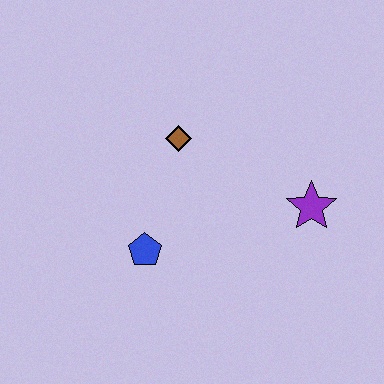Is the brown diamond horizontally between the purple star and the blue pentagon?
Yes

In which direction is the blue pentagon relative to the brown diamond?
The blue pentagon is below the brown diamond.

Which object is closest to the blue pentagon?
The brown diamond is closest to the blue pentagon.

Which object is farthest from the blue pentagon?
The purple star is farthest from the blue pentagon.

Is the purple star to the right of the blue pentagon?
Yes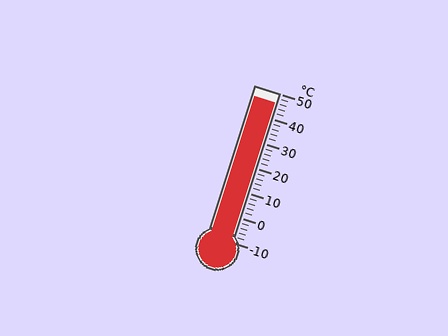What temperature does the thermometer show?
The thermometer shows approximately 46°C.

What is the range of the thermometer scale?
The thermometer scale ranges from -10°C to 50°C.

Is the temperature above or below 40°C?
The temperature is above 40°C.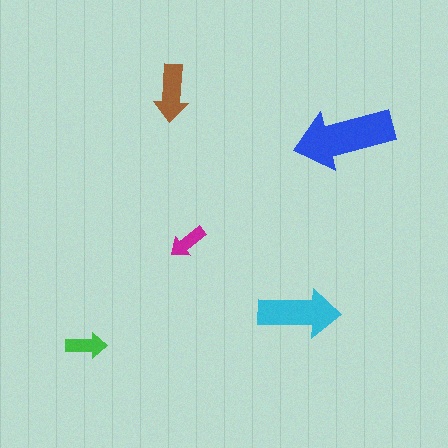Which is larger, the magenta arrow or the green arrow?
The green one.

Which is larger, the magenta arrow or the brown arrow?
The brown one.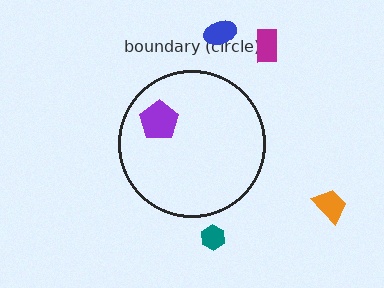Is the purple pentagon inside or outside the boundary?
Inside.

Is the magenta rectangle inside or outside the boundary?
Outside.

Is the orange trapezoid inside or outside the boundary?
Outside.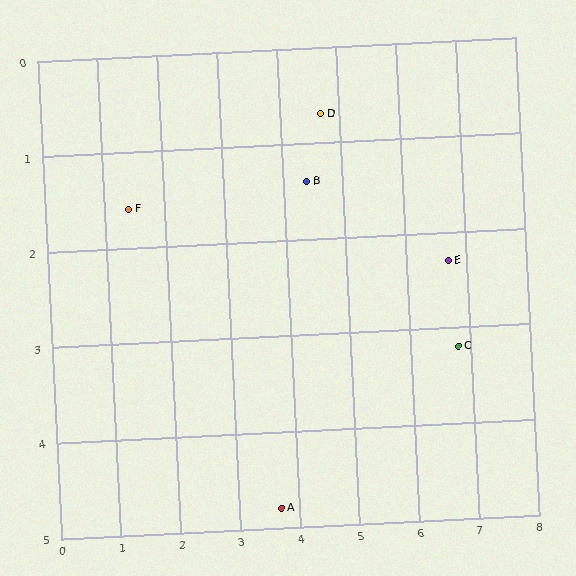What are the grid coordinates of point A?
Point A is at approximately (3.7, 4.8).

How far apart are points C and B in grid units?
Points C and B are about 3.0 grid units apart.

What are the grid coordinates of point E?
Point E is at approximately (6.7, 2.3).